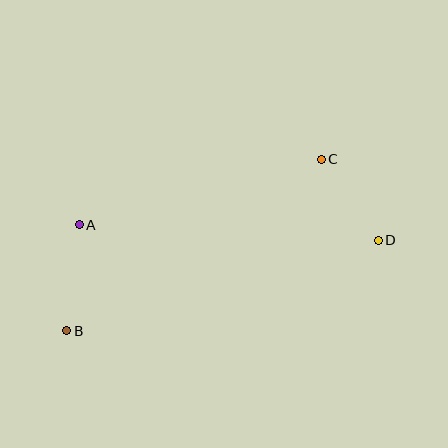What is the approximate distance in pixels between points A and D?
The distance between A and D is approximately 300 pixels.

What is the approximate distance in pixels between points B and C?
The distance between B and C is approximately 307 pixels.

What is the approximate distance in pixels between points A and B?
The distance between A and B is approximately 107 pixels.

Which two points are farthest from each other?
Points B and D are farthest from each other.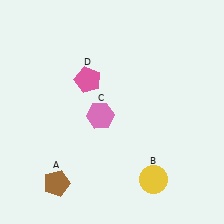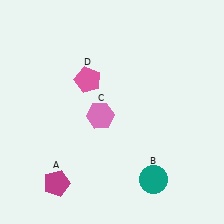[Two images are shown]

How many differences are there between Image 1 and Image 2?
There are 2 differences between the two images.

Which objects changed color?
A changed from brown to magenta. B changed from yellow to teal.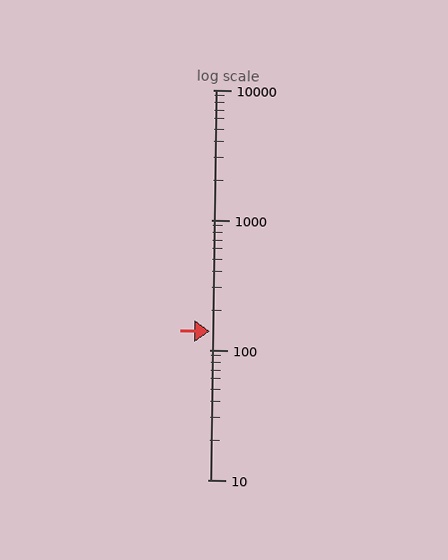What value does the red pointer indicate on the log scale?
The pointer indicates approximately 140.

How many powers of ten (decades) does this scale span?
The scale spans 3 decades, from 10 to 10000.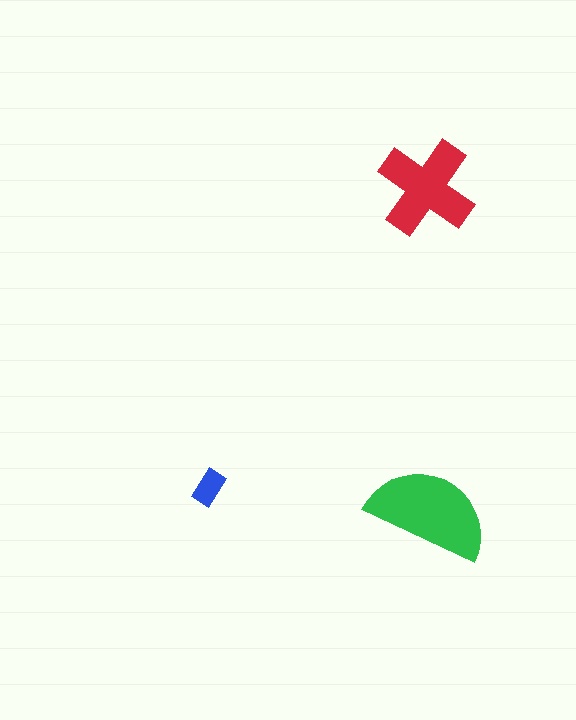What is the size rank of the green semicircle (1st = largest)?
1st.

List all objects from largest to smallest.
The green semicircle, the red cross, the blue rectangle.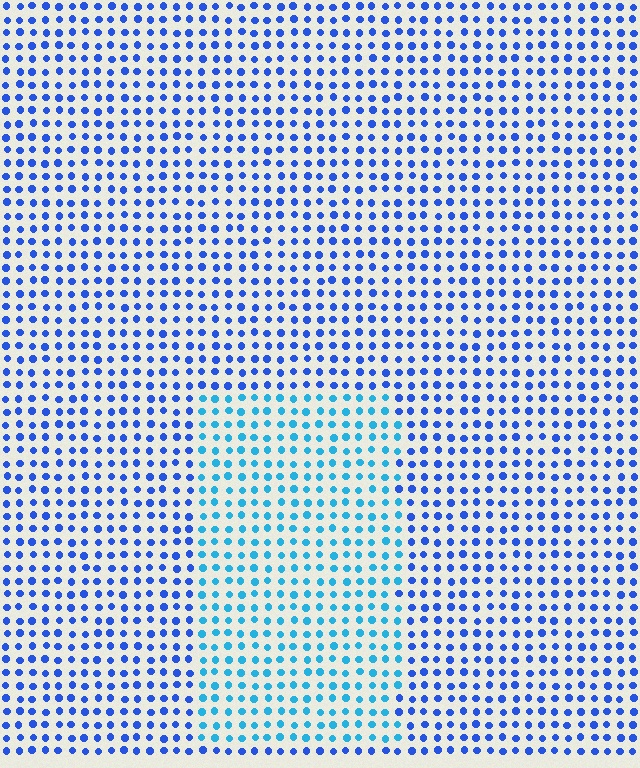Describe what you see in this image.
The image is filled with small blue elements in a uniform arrangement. A rectangle-shaped region is visible where the elements are tinted to a slightly different hue, forming a subtle color boundary.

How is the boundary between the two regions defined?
The boundary is defined purely by a slight shift in hue (about 31 degrees). Spacing, size, and orientation are identical on both sides.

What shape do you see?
I see a rectangle.